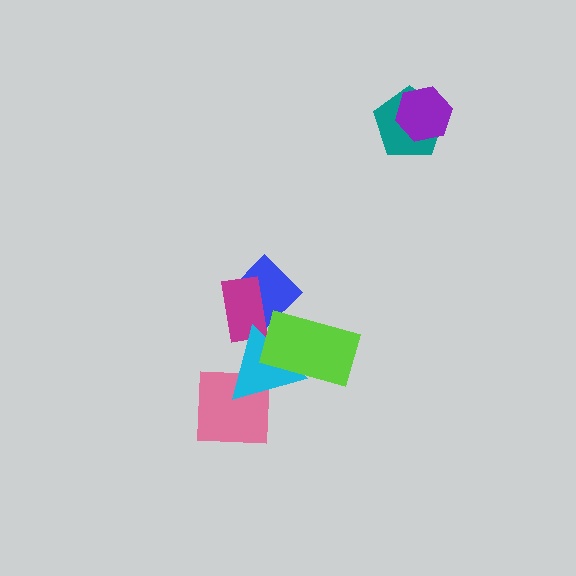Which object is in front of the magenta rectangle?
The cyan triangle is in front of the magenta rectangle.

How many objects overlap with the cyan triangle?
3 objects overlap with the cyan triangle.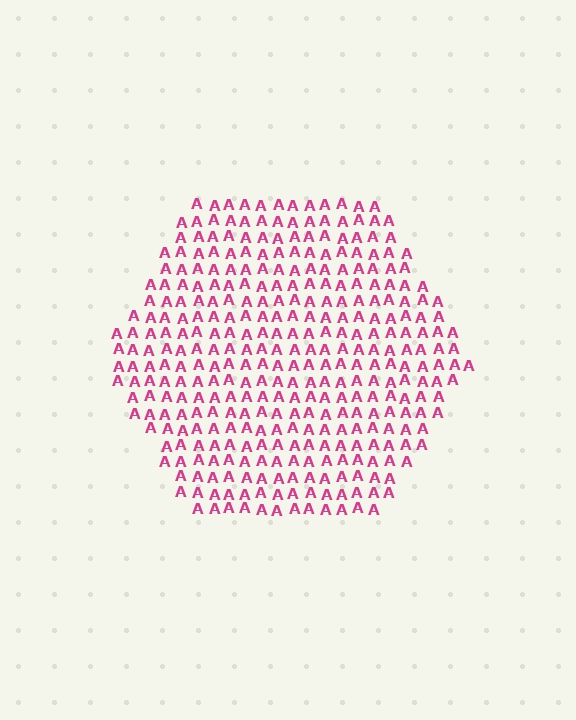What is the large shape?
The large shape is a hexagon.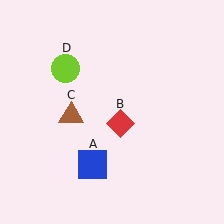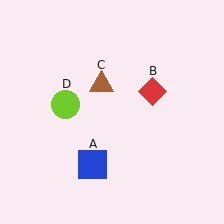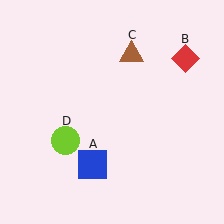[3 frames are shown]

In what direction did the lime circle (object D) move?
The lime circle (object D) moved down.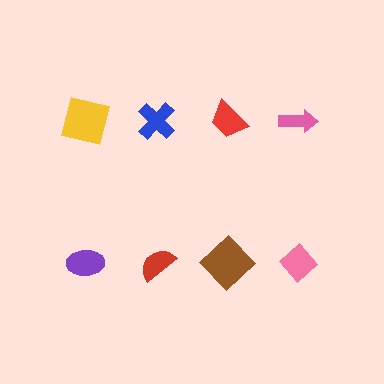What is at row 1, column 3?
A red trapezoid.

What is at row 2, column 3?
A brown diamond.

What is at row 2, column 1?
A purple ellipse.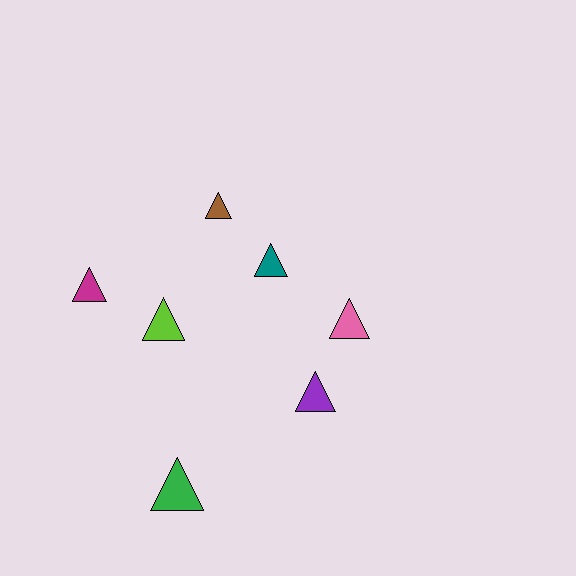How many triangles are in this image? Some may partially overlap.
There are 7 triangles.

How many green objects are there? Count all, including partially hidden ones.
There is 1 green object.